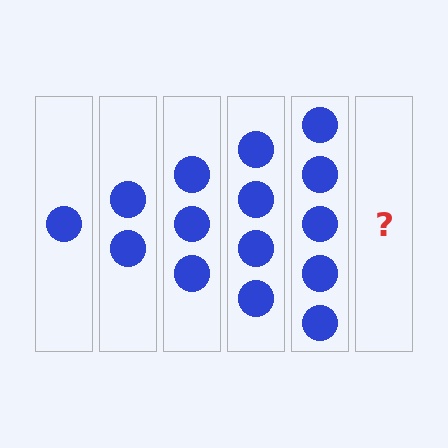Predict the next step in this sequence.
The next step is 6 circles.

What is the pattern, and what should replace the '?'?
The pattern is that each step adds one more circle. The '?' should be 6 circles.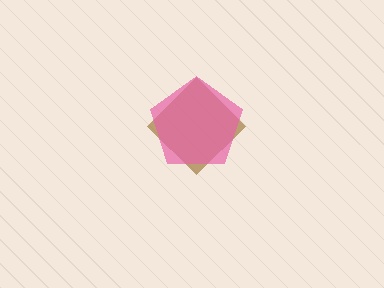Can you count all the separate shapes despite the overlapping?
Yes, there are 2 separate shapes.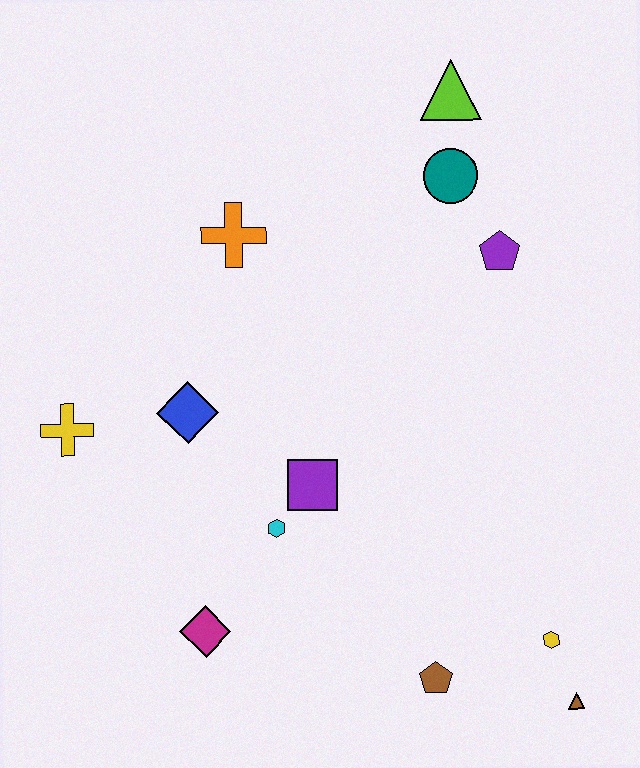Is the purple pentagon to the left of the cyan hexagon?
No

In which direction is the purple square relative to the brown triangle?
The purple square is to the left of the brown triangle.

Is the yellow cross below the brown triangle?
No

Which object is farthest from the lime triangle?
The brown triangle is farthest from the lime triangle.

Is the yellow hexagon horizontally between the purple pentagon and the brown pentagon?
No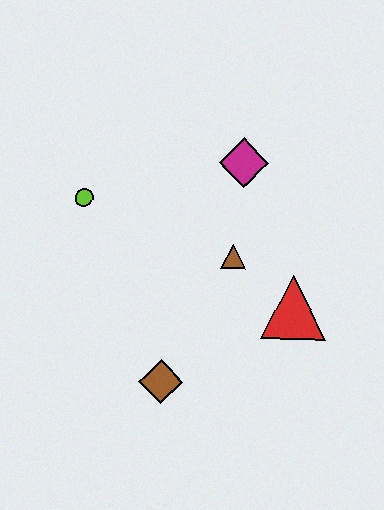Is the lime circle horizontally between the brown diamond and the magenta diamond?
No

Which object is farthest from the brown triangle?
The lime circle is farthest from the brown triangle.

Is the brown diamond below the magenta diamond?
Yes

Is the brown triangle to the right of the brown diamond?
Yes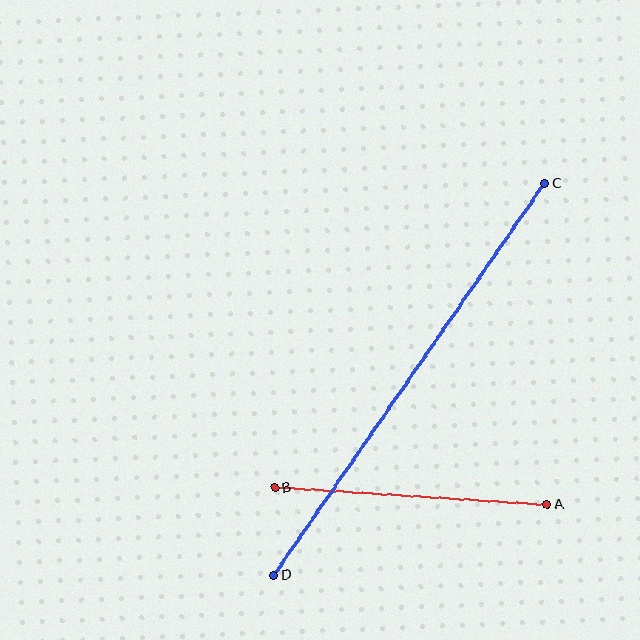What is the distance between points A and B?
The distance is approximately 273 pixels.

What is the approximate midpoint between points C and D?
The midpoint is at approximately (409, 379) pixels.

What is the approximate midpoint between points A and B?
The midpoint is at approximately (411, 496) pixels.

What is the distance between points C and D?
The distance is approximately 476 pixels.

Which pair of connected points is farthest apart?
Points C and D are farthest apart.